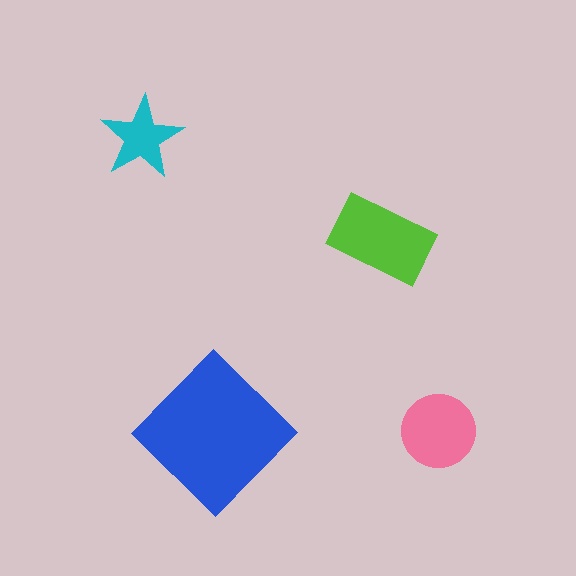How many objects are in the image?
There are 4 objects in the image.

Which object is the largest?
The blue diamond.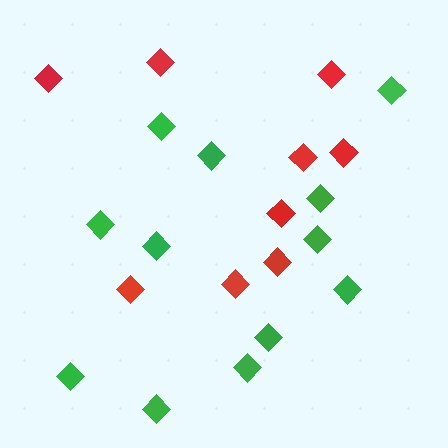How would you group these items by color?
There are 2 groups: one group of red diamonds (9) and one group of green diamonds (12).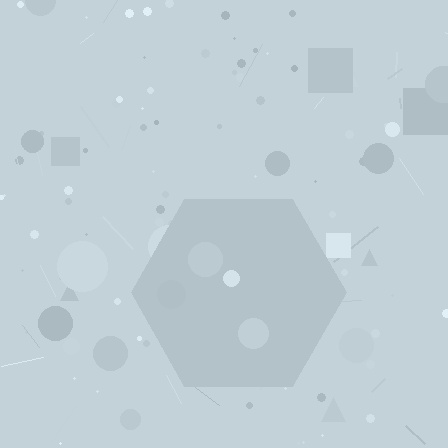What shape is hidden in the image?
A hexagon is hidden in the image.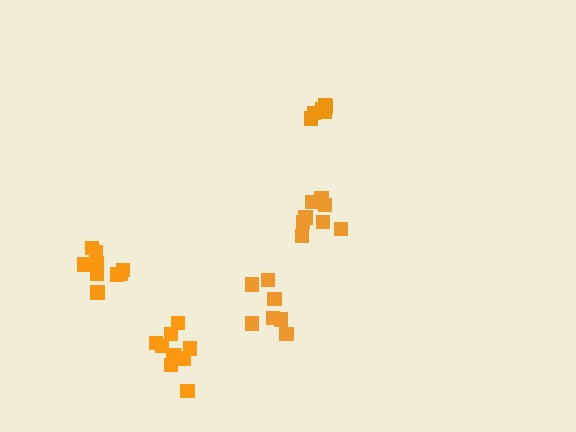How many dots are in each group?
Group 1: 9 dots, Group 2: 7 dots, Group 3: 9 dots, Group 4: 6 dots, Group 5: 8 dots (39 total).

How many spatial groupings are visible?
There are 5 spatial groupings.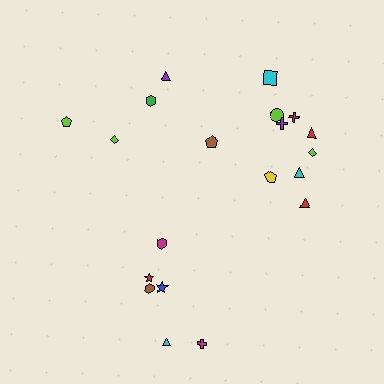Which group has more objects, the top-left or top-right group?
The top-right group.